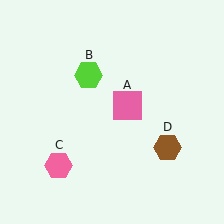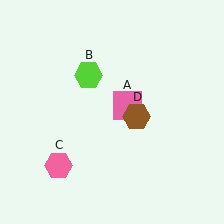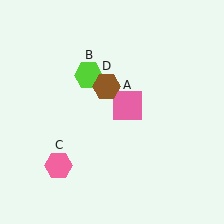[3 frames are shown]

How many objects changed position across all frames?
1 object changed position: brown hexagon (object D).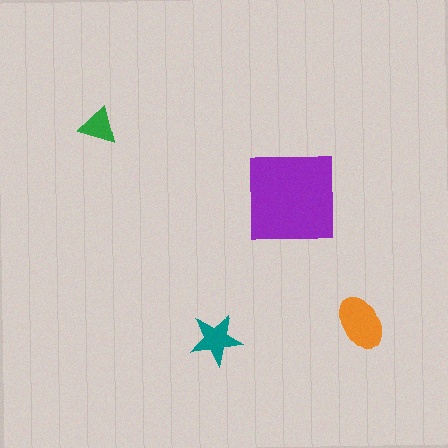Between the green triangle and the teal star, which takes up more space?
The teal star.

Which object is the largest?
The purple square.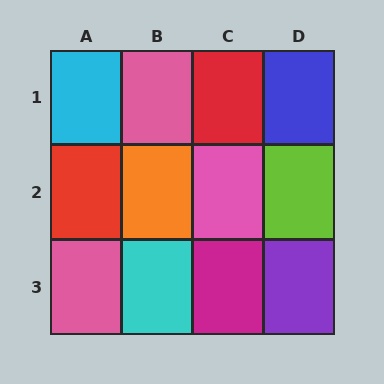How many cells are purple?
1 cell is purple.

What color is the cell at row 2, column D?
Lime.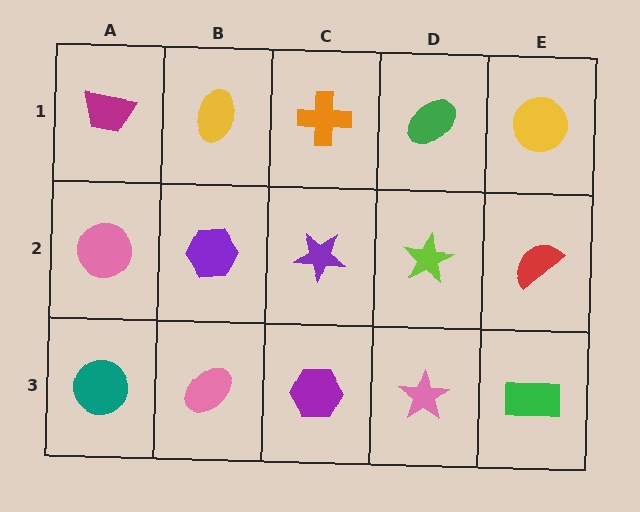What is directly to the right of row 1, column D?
A yellow circle.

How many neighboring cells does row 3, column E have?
2.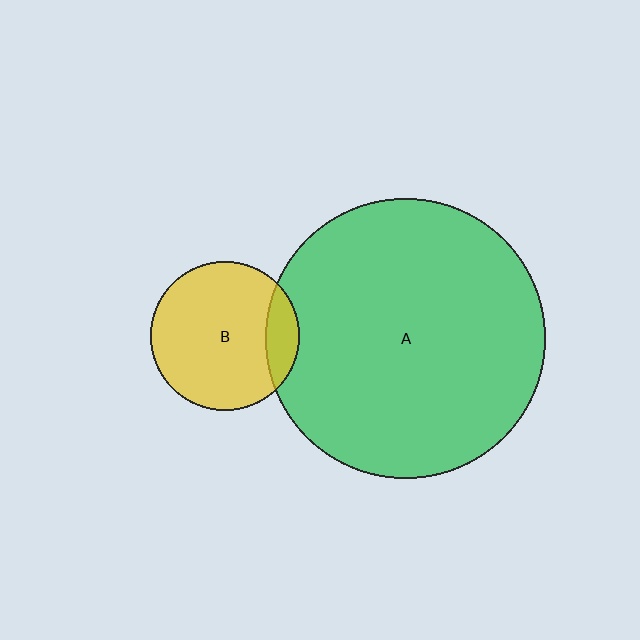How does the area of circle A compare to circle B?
Approximately 3.5 times.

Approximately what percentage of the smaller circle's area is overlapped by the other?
Approximately 15%.